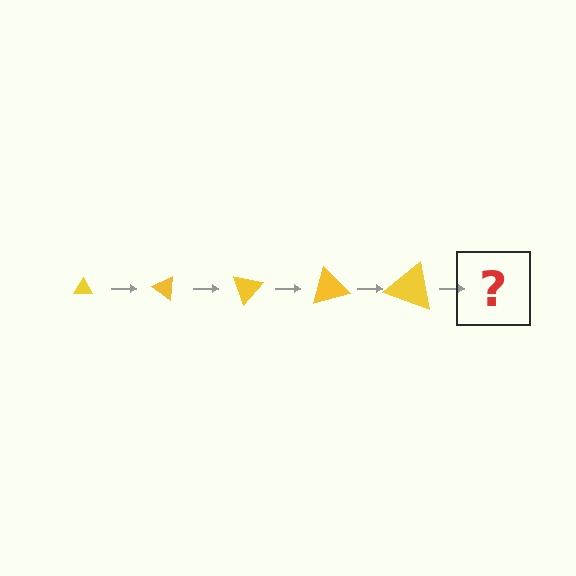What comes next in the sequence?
The next element should be a triangle, larger than the previous one and rotated 175 degrees from the start.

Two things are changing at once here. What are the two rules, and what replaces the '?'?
The two rules are that the triangle grows larger each step and it rotates 35 degrees each step. The '?' should be a triangle, larger than the previous one and rotated 175 degrees from the start.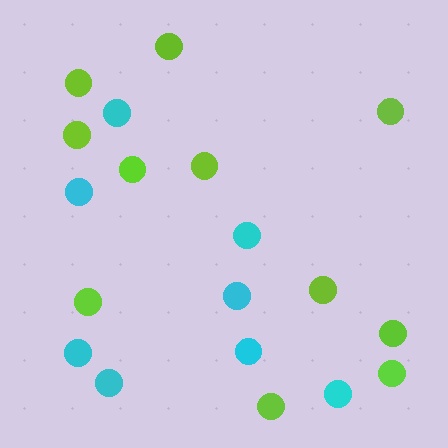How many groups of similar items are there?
There are 2 groups: one group of lime circles (11) and one group of cyan circles (8).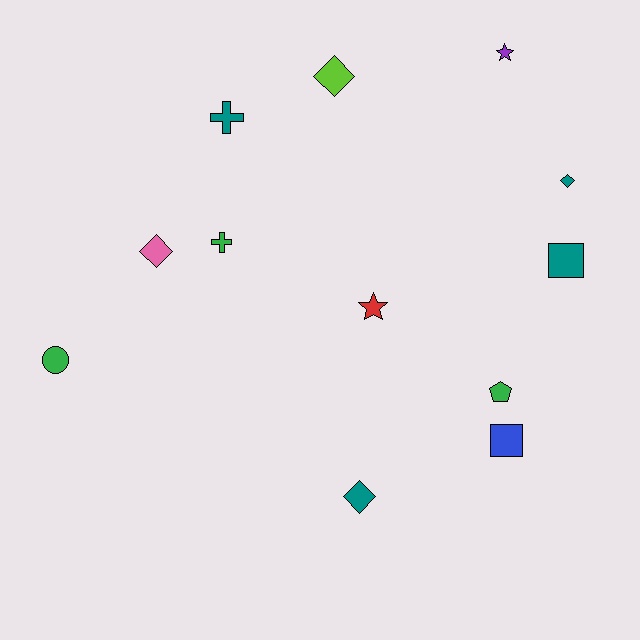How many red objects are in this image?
There is 1 red object.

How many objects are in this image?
There are 12 objects.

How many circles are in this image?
There is 1 circle.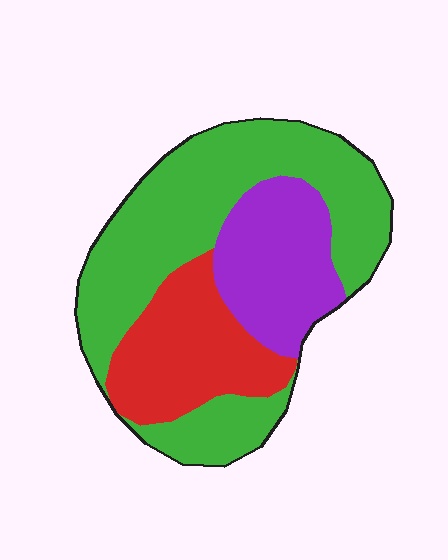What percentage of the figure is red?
Red covers 24% of the figure.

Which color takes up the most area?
Green, at roughly 55%.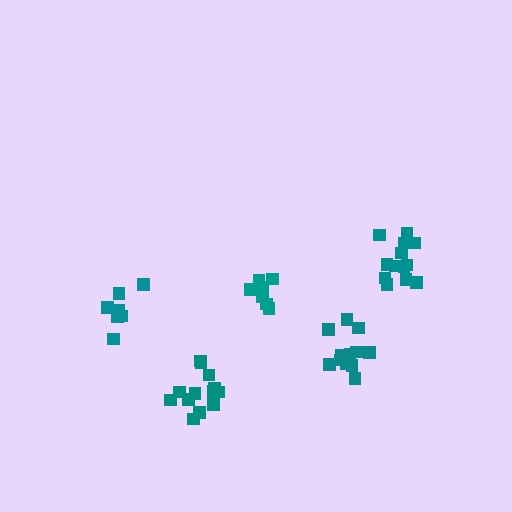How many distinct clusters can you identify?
There are 5 distinct clusters.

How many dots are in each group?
Group 1: 8 dots, Group 2: 13 dots, Group 3: 7 dots, Group 4: 13 dots, Group 5: 12 dots (53 total).